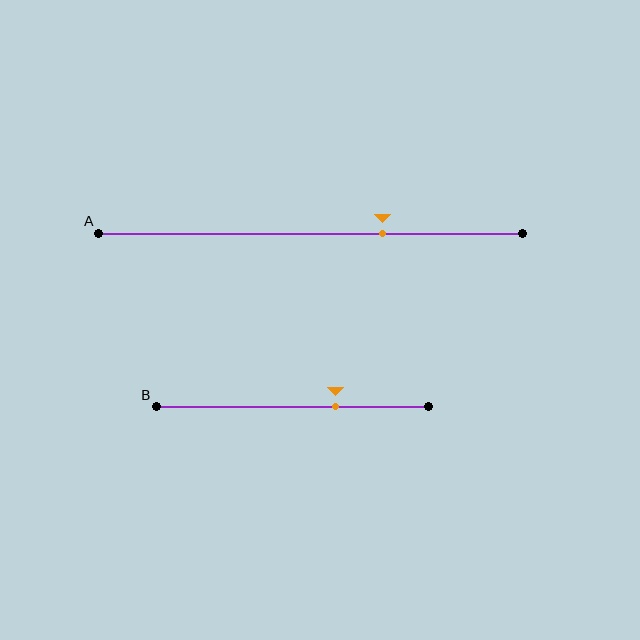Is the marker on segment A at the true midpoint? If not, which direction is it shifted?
No, the marker on segment A is shifted to the right by about 17% of the segment length.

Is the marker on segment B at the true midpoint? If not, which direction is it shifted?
No, the marker on segment B is shifted to the right by about 16% of the segment length.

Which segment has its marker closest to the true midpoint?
Segment B has its marker closest to the true midpoint.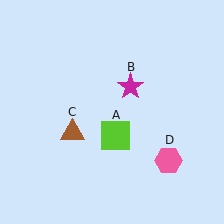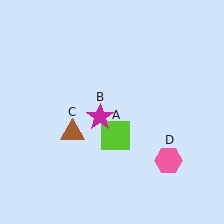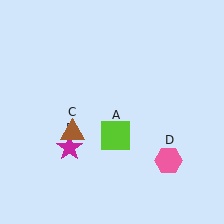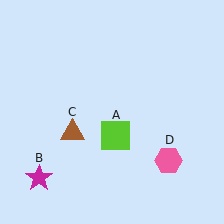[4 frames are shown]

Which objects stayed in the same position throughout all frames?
Lime square (object A) and brown triangle (object C) and pink hexagon (object D) remained stationary.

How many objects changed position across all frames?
1 object changed position: magenta star (object B).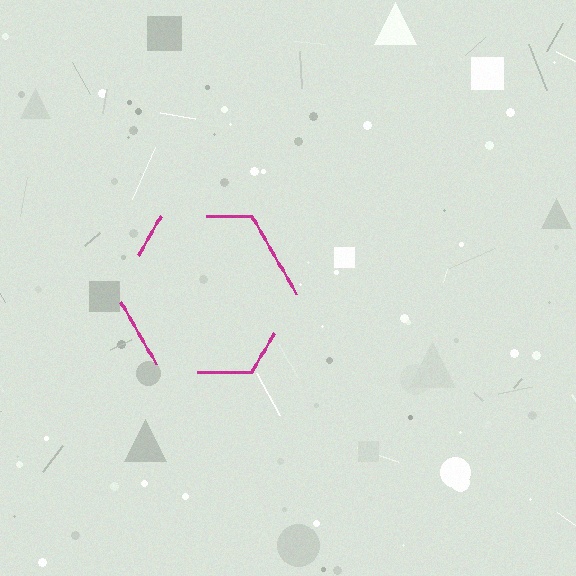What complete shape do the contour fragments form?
The contour fragments form a hexagon.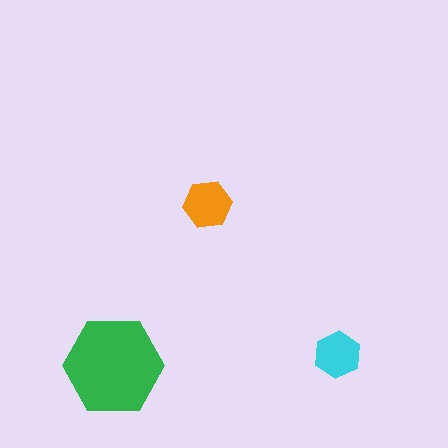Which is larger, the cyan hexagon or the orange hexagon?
The orange one.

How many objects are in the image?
There are 3 objects in the image.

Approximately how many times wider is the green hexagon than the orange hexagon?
About 2 times wider.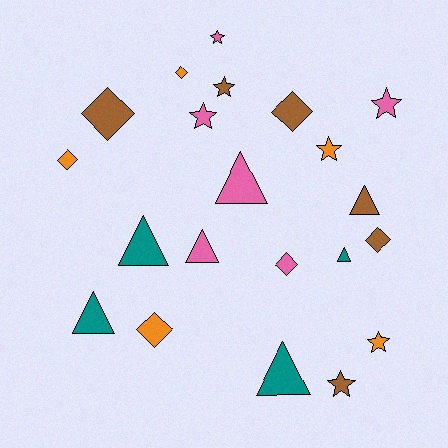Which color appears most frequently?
Pink, with 6 objects.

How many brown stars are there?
There are 2 brown stars.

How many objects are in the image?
There are 21 objects.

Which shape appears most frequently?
Star, with 7 objects.